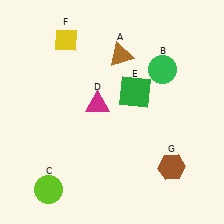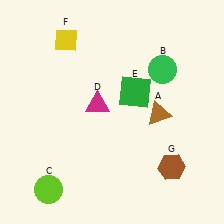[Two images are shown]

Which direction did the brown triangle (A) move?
The brown triangle (A) moved down.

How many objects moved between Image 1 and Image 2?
1 object moved between the two images.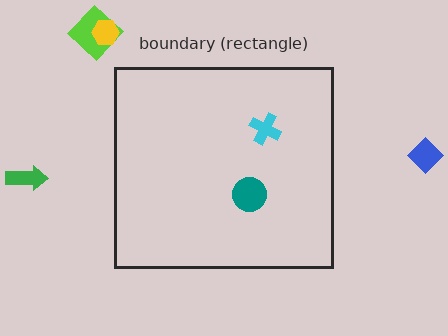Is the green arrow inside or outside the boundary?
Outside.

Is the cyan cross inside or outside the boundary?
Inside.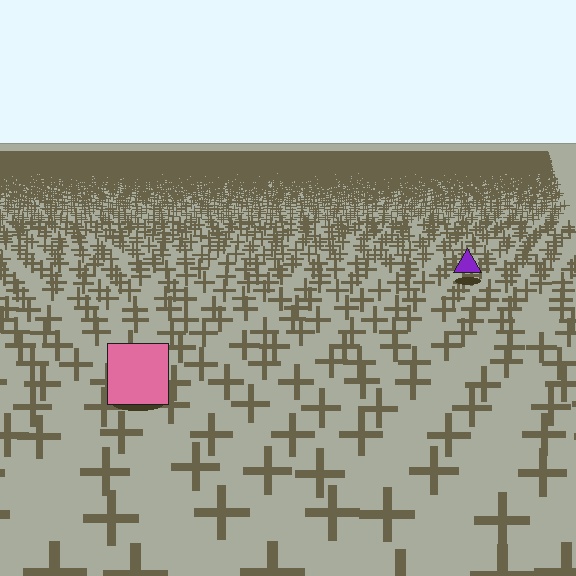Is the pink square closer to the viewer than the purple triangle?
Yes. The pink square is closer — you can tell from the texture gradient: the ground texture is coarser near it.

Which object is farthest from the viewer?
The purple triangle is farthest from the viewer. It appears smaller and the ground texture around it is denser.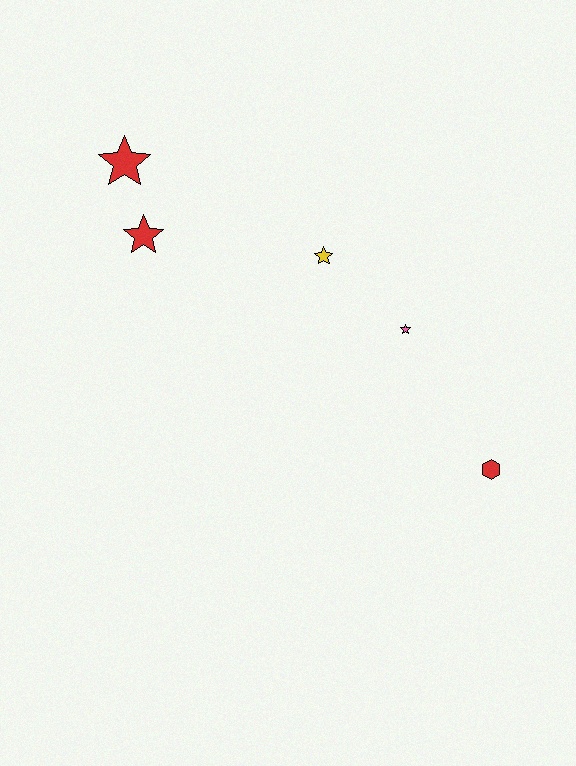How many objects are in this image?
There are 5 objects.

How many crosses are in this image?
There are no crosses.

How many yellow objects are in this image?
There is 1 yellow object.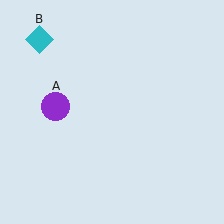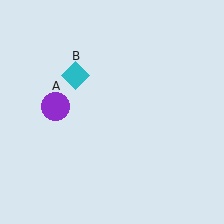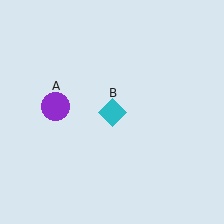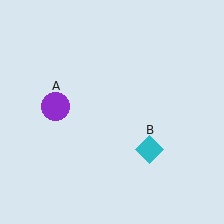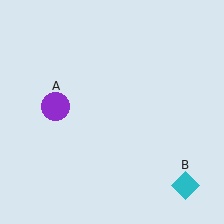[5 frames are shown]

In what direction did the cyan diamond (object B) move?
The cyan diamond (object B) moved down and to the right.